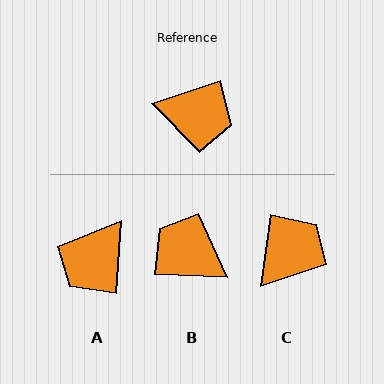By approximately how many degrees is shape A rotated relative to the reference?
Approximately 112 degrees clockwise.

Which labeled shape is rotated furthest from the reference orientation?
B, about 160 degrees away.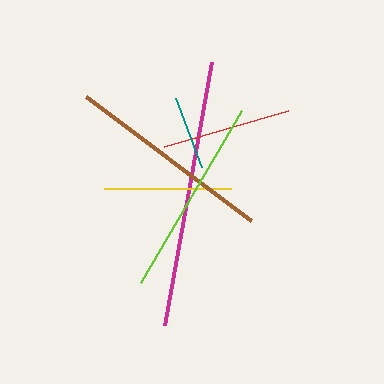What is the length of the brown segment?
The brown segment is approximately 206 pixels long.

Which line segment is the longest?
The magenta line is the longest at approximately 267 pixels.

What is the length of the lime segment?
The lime segment is approximately 200 pixels long.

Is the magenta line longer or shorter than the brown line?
The magenta line is longer than the brown line.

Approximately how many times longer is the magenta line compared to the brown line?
The magenta line is approximately 1.3 times the length of the brown line.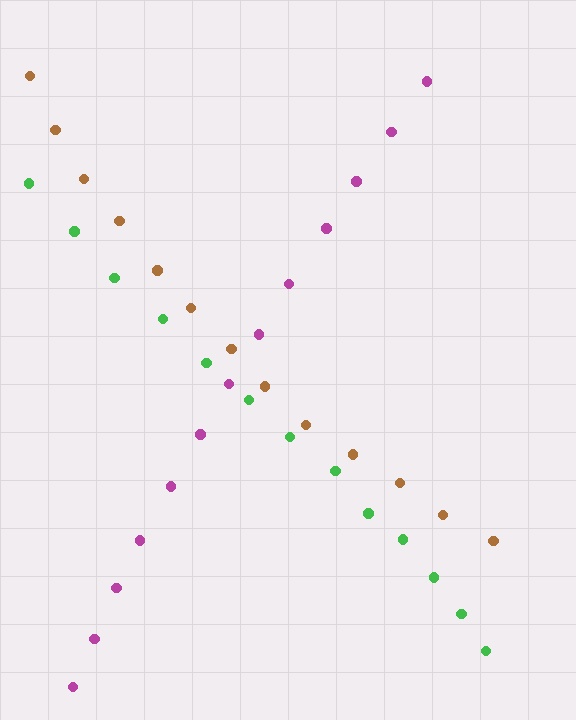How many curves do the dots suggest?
There are 3 distinct paths.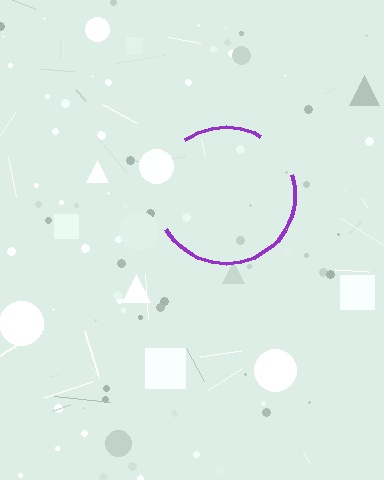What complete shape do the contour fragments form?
The contour fragments form a circle.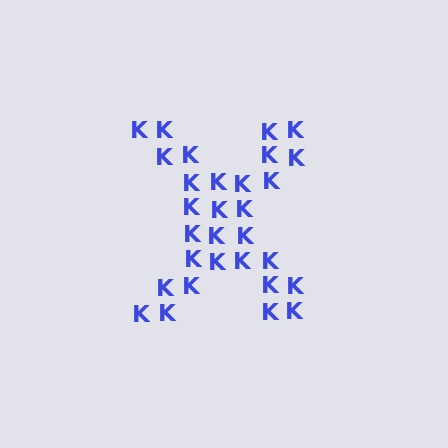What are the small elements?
The small elements are letter K's.